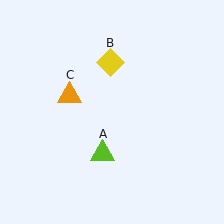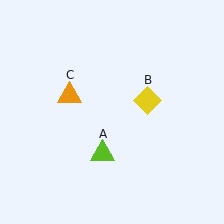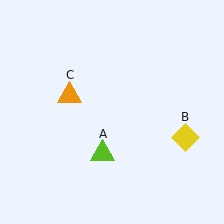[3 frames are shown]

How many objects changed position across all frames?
1 object changed position: yellow diamond (object B).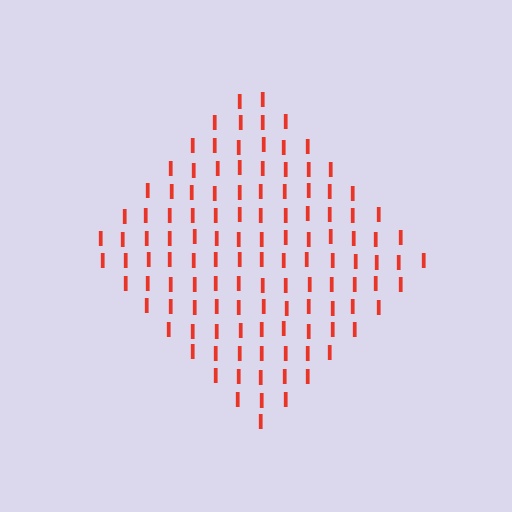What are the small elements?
The small elements are letter I's.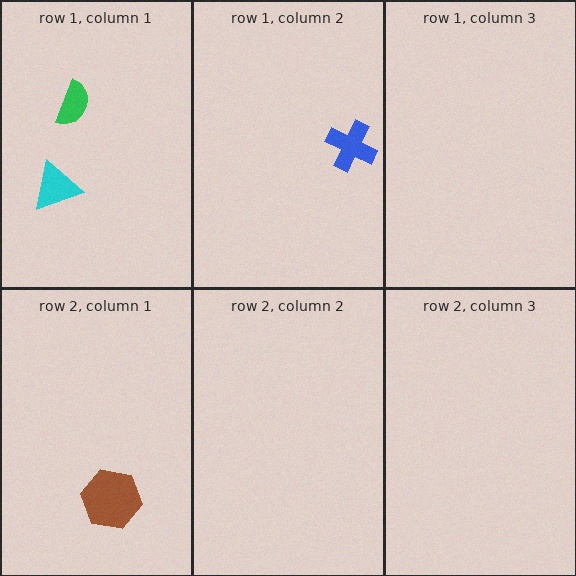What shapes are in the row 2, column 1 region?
The brown hexagon.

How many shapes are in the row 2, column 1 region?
1.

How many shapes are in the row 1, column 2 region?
1.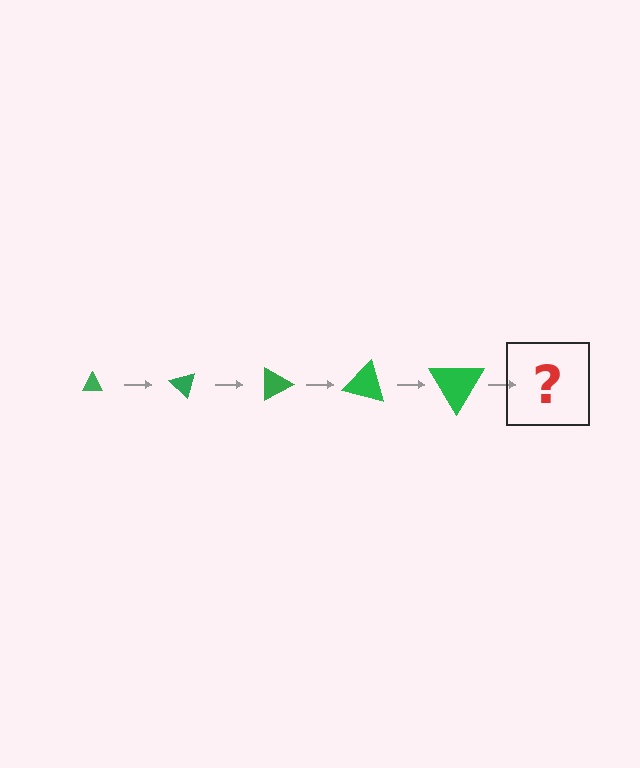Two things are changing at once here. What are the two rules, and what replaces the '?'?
The two rules are that the triangle grows larger each step and it rotates 45 degrees each step. The '?' should be a triangle, larger than the previous one and rotated 225 degrees from the start.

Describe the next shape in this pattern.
It should be a triangle, larger than the previous one and rotated 225 degrees from the start.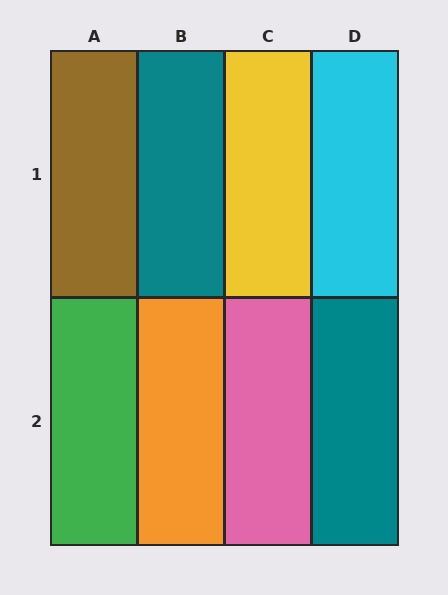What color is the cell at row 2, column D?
Teal.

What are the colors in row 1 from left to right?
Brown, teal, yellow, cyan.